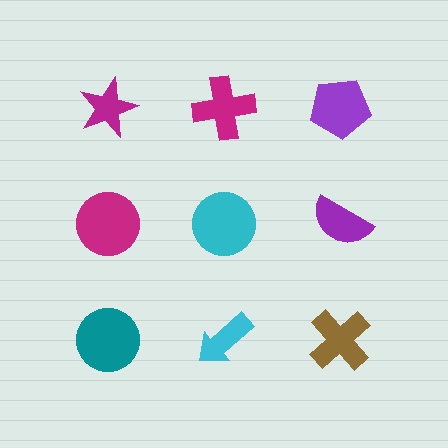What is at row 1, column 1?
A magenta star.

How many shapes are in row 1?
3 shapes.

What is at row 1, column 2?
A magenta cross.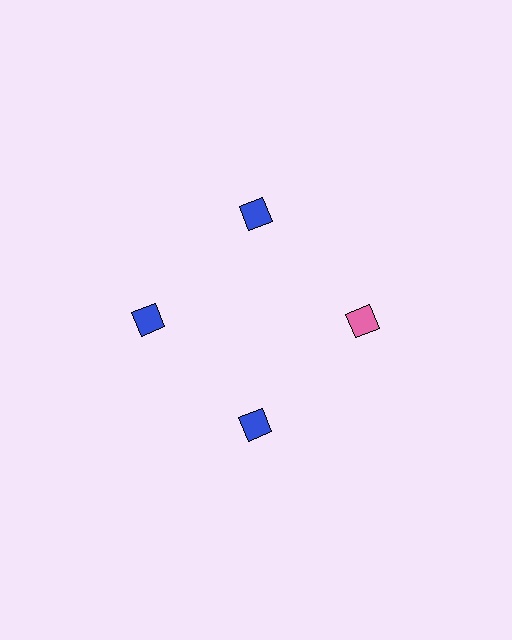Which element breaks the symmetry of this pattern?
The pink diamond at roughly the 3 o'clock position breaks the symmetry. All other shapes are blue diamonds.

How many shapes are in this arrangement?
There are 4 shapes arranged in a ring pattern.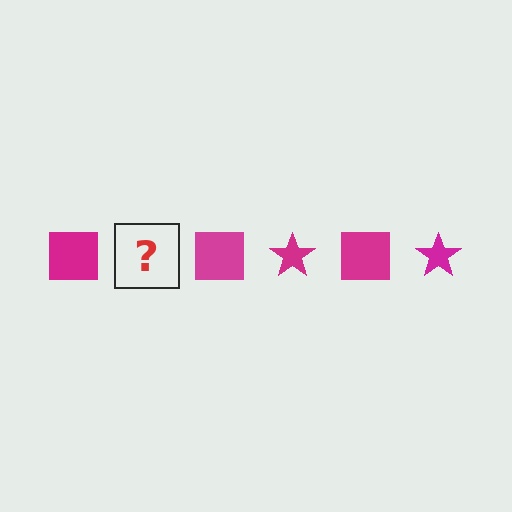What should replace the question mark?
The question mark should be replaced with a magenta star.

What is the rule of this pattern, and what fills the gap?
The rule is that the pattern cycles through square, star shapes in magenta. The gap should be filled with a magenta star.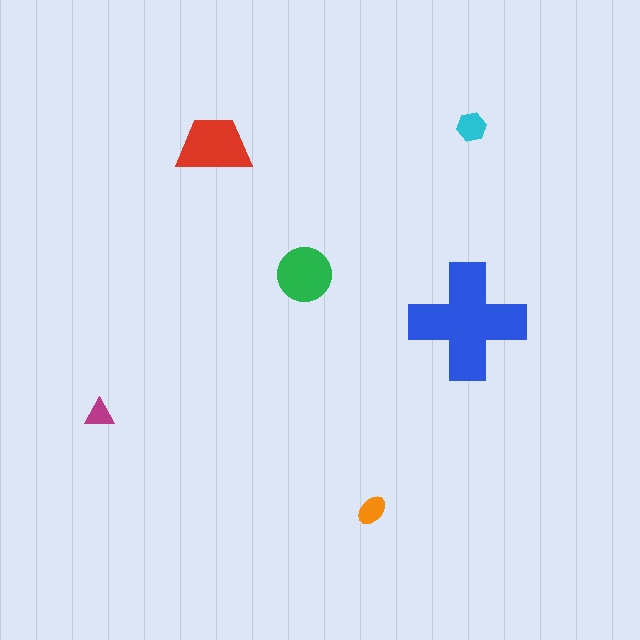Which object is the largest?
The blue cross.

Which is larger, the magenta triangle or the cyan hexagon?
The cyan hexagon.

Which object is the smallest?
The magenta triangle.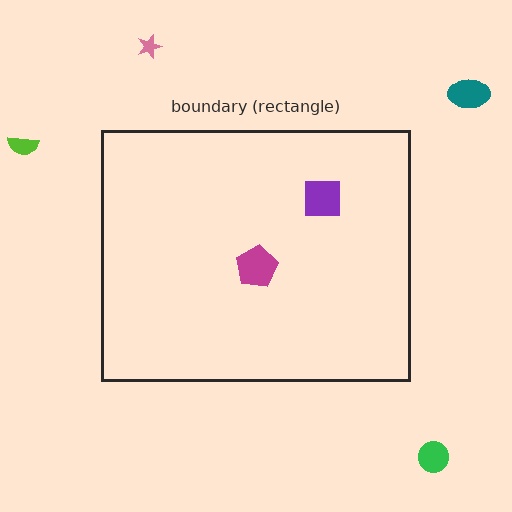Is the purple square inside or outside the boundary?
Inside.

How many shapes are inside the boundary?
2 inside, 4 outside.